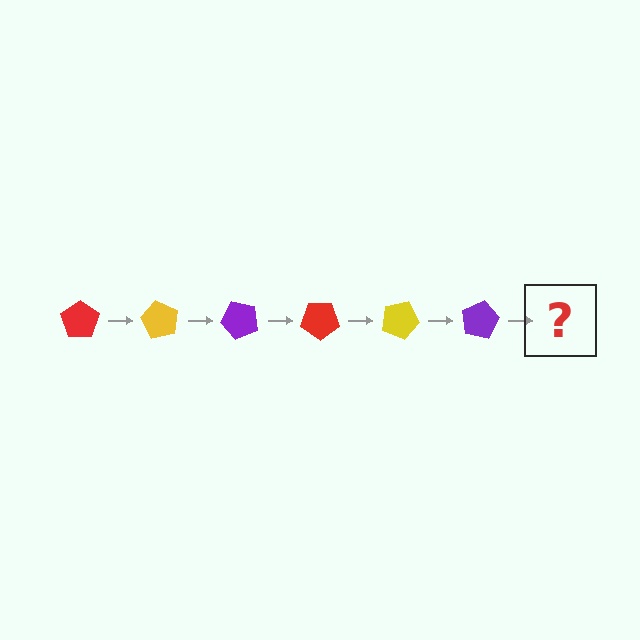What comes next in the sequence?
The next element should be a red pentagon, rotated 360 degrees from the start.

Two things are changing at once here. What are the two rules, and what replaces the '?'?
The two rules are that it rotates 60 degrees each step and the color cycles through red, yellow, and purple. The '?' should be a red pentagon, rotated 360 degrees from the start.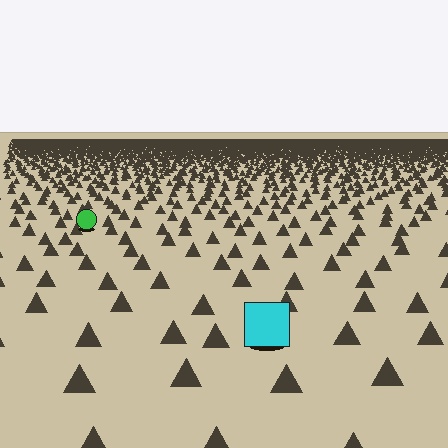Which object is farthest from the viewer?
The green circle is farthest from the viewer. It appears smaller and the ground texture around it is denser.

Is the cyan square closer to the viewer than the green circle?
Yes. The cyan square is closer — you can tell from the texture gradient: the ground texture is coarser near it.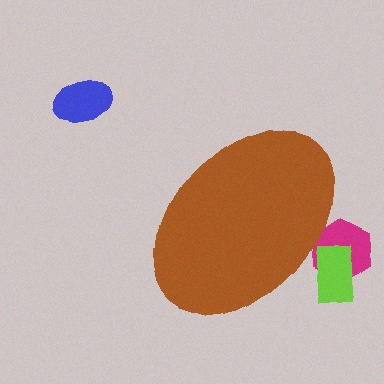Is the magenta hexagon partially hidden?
Yes, the magenta hexagon is partially hidden behind the brown ellipse.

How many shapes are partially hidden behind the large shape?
2 shapes are partially hidden.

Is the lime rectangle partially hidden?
Yes, the lime rectangle is partially hidden behind the brown ellipse.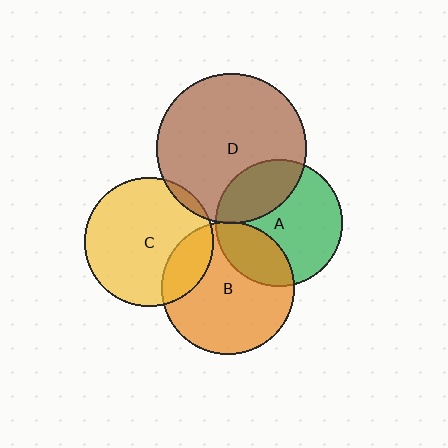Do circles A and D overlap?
Yes.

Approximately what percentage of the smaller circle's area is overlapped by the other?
Approximately 30%.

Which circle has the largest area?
Circle D (brown).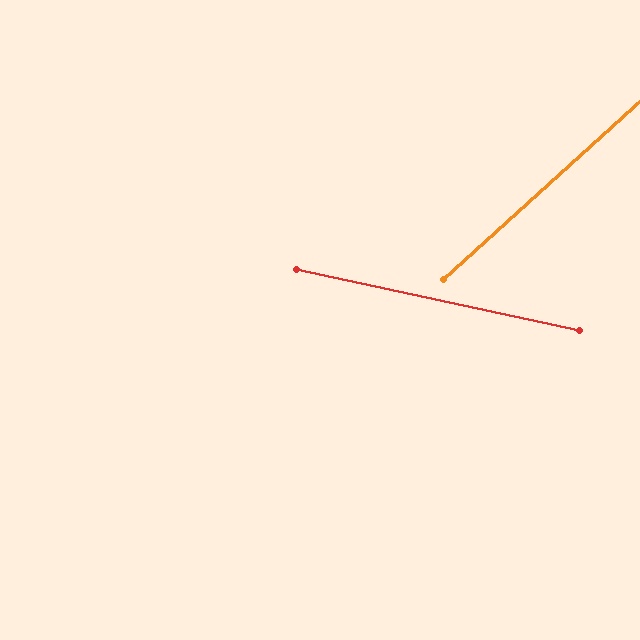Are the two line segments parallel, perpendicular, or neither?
Neither parallel nor perpendicular — they differ by about 54°.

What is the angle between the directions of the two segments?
Approximately 54 degrees.